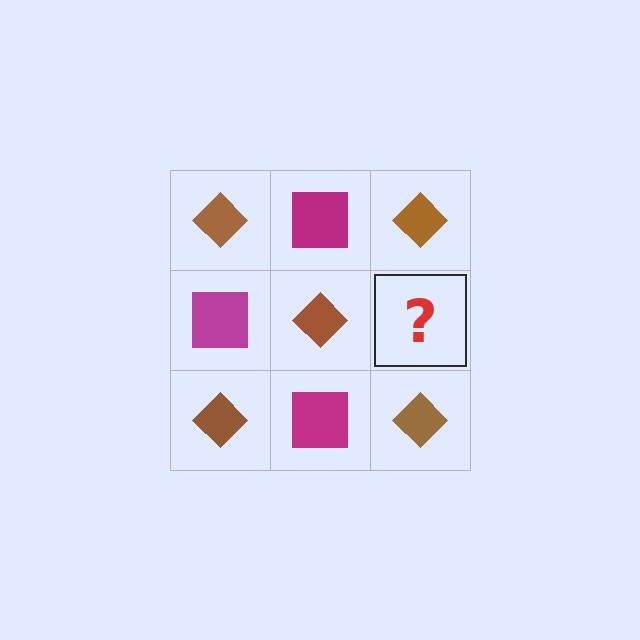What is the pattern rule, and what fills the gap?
The rule is that it alternates brown diamond and magenta square in a checkerboard pattern. The gap should be filled with a magenta square.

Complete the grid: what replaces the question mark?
The question mark should be replaced with a magenta square.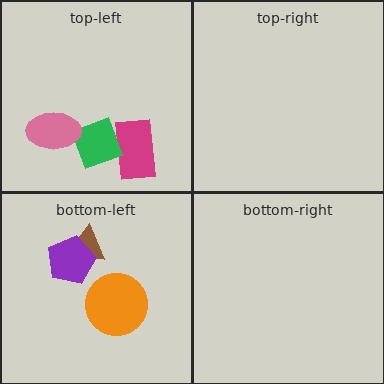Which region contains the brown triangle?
The bottom-left region.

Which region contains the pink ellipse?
The top-left region.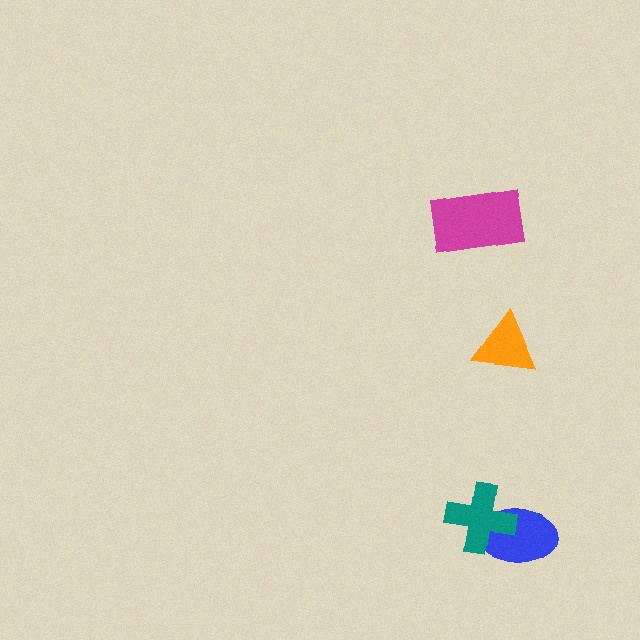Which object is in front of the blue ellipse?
The teal cross is in front of the blue ellipse.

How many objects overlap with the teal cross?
1 object overlaps with the teal cross.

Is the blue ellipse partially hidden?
Yes, it is partially covered by another shape.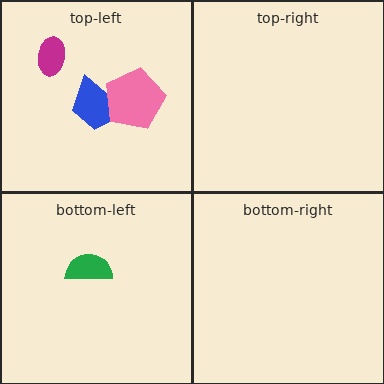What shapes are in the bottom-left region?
The green semicircle.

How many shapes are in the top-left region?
3.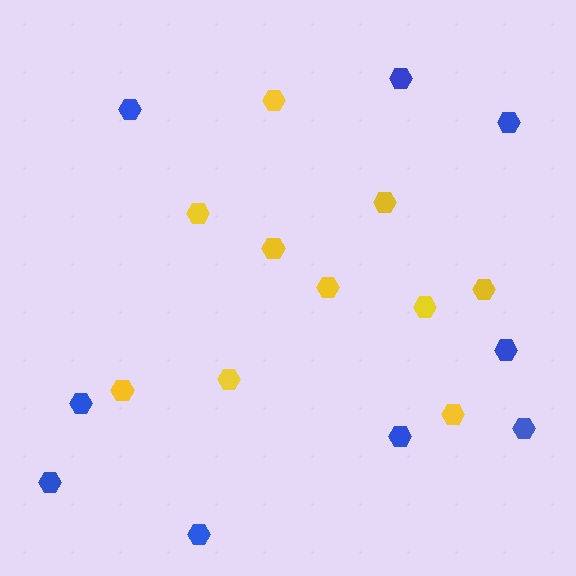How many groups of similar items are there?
There are 2 groups: one group of blue hexagons (9) and one group of yellow hexagons (10).